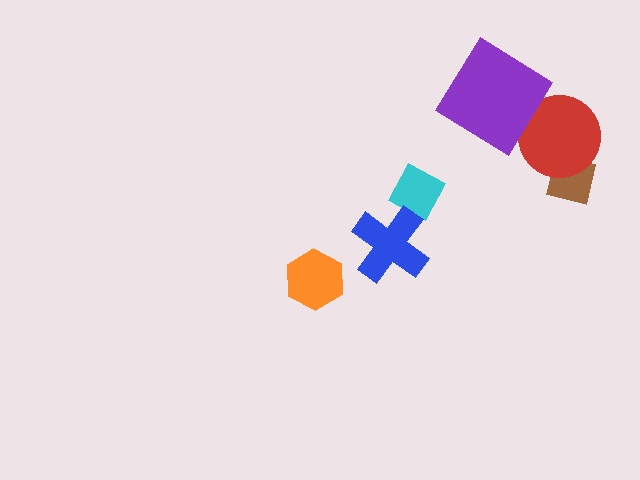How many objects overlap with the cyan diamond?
1 object overlaps with the cyan diamond.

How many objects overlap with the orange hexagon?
0 objects overlap with the orange hexagon.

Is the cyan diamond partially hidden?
Yes, it is partially covered by another shape.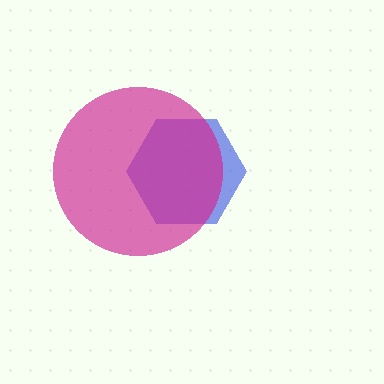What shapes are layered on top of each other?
The layered shapes are: a blue hexagon, a magenta circle.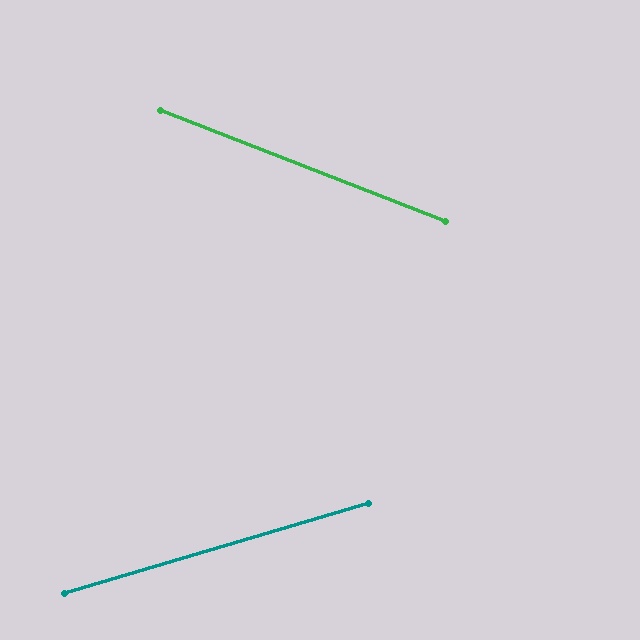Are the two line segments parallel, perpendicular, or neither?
Neither parallel nor perpendicular — they differ by about 38°.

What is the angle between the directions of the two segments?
Approximately 38 degrees.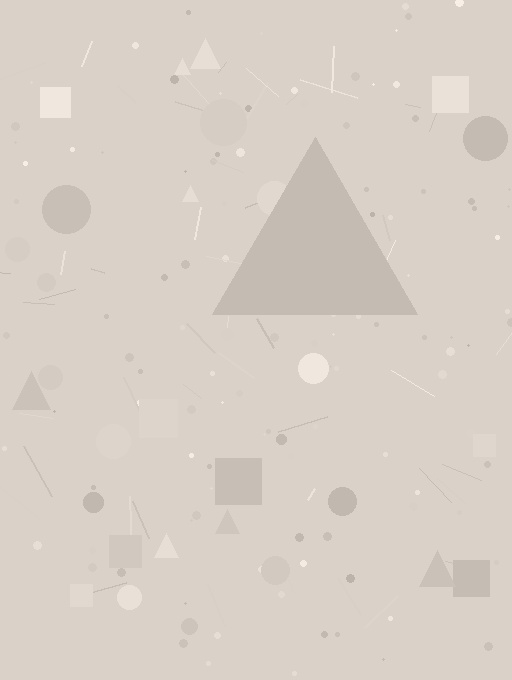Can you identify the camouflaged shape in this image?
The camouflaged shape is a triangle.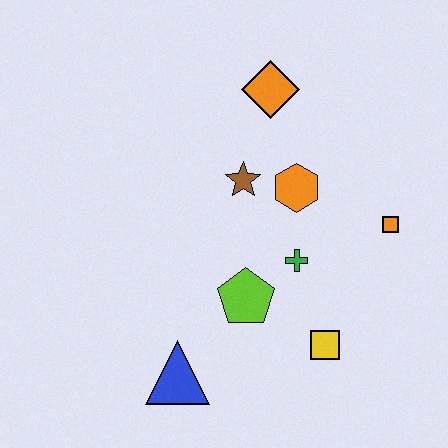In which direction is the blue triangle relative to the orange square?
The blue triangle is to the left of the orange square.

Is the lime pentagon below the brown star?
Yes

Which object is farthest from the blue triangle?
The orange diamond is farthest from the blue triangle.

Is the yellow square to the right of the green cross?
Yes